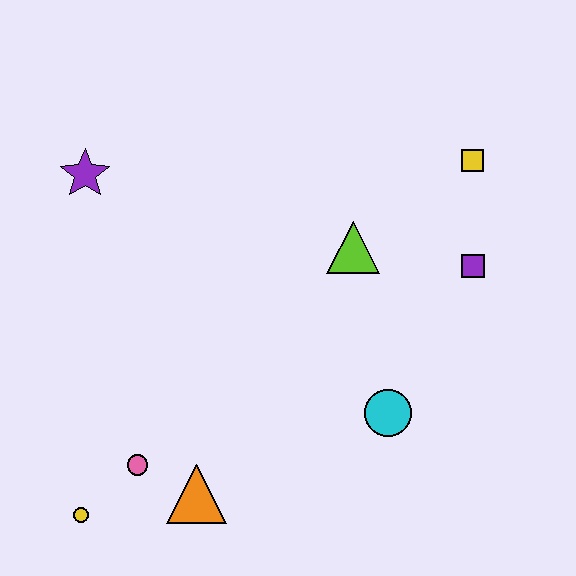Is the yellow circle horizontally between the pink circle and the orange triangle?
No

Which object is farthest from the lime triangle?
The yellow circle is farthest from the lime triangle.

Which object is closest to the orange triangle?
The pink circle is closest to the orange triangle.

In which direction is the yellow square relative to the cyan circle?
The yellow square is above the cyan circle.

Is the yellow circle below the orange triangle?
Yes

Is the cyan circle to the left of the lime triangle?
No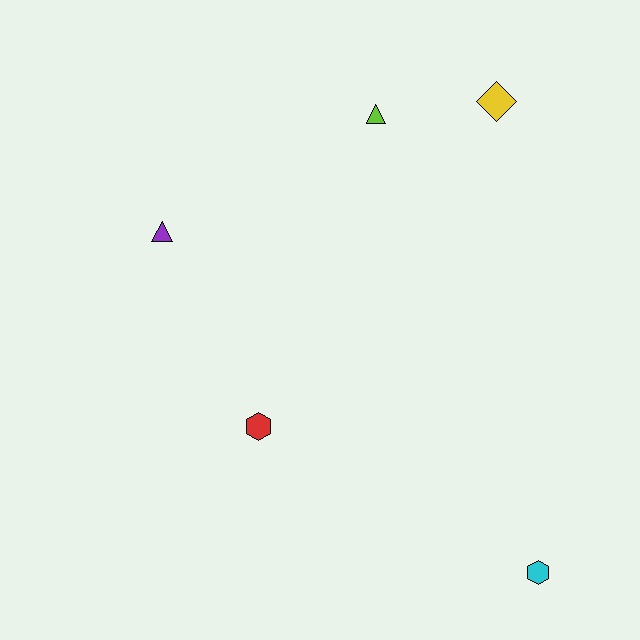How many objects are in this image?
There are 5 objects.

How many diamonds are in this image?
There is 1 diamond.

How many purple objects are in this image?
There is 1 purple object.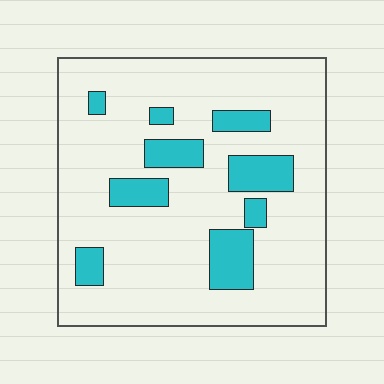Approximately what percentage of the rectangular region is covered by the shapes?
Approximately 15%.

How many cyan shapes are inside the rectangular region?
9.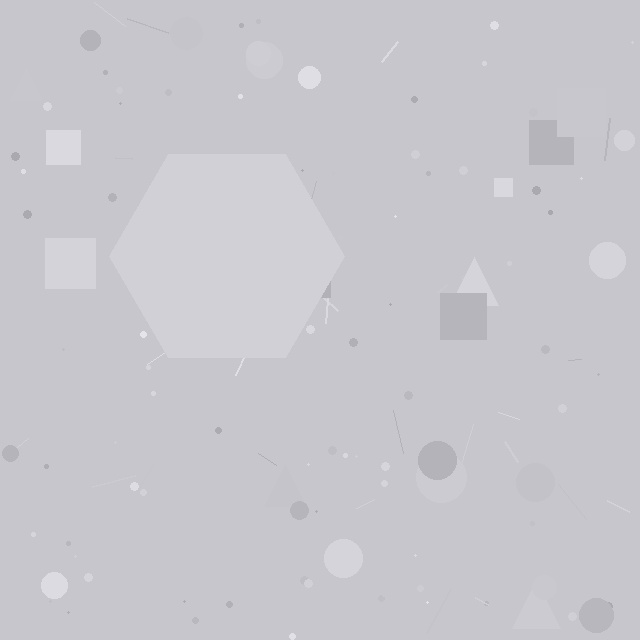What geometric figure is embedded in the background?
A hexagon is embedded in the background.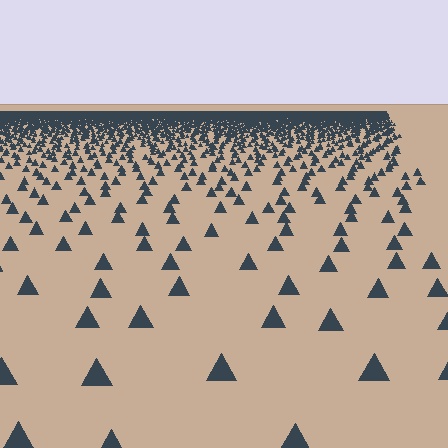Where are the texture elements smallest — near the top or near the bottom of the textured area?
Near the top.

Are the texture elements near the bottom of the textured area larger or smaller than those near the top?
Larger. Near the bottom, elements are closer to the viewer and appear at a bigger on-screen size.